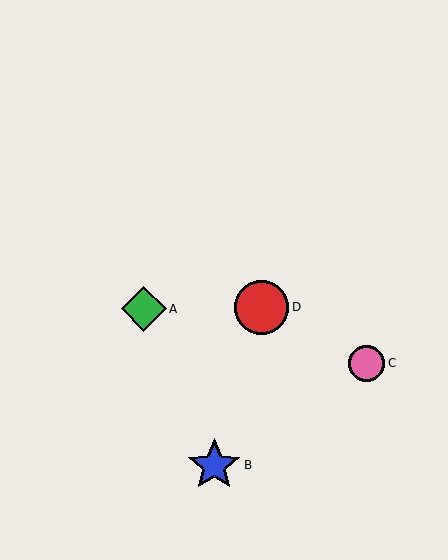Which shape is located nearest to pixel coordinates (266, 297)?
The red circle (labeled D) at (262, 307) is nearest to that location.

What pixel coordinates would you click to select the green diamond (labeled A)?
Click at (144, 309) to select the green diamond A.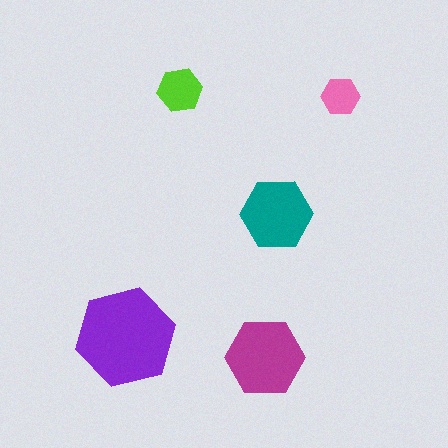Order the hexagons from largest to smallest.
the purple one, the magenta one, the teal one, the lime one, the pink one.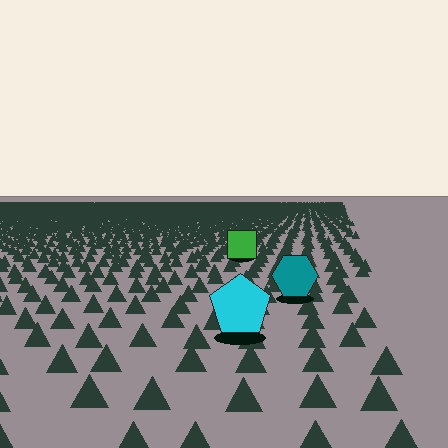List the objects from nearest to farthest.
From nearest to farthest: the cyan pentagon, the teal hexagon, the green square.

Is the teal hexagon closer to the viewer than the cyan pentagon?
No. The cyan pentagon is closer — you can tell from the texture gradient: the ground texture is coarser near it.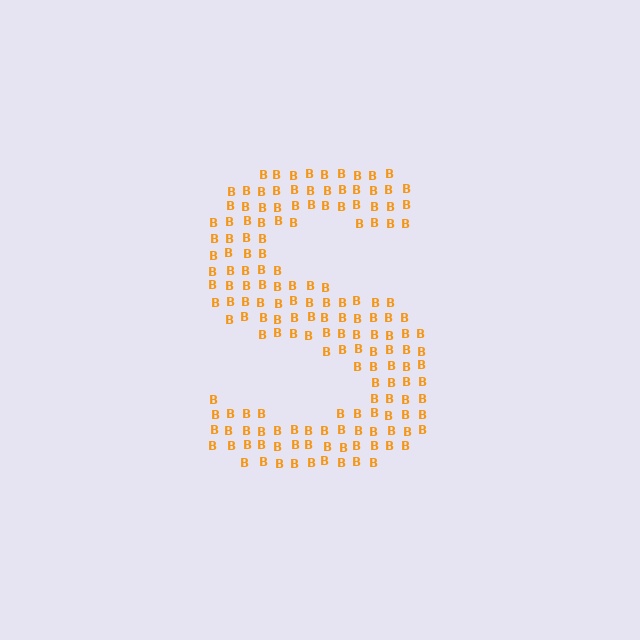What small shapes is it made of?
It is made of small letter B's.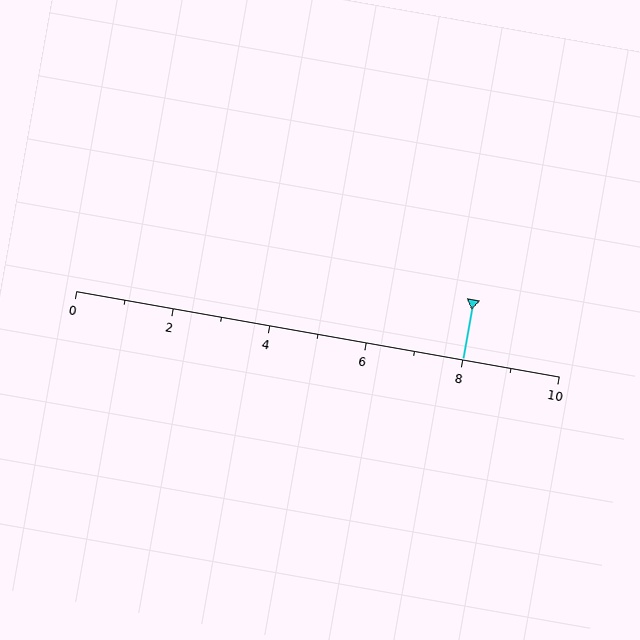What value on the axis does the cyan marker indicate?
The marker indicates approximately 8.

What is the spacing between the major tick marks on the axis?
The major ticks are spaced 2 apart.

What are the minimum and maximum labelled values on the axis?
The axis runs from 0 to 10.